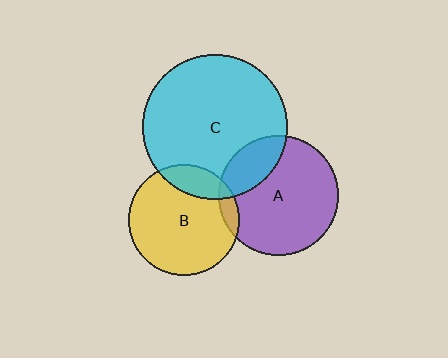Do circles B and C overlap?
Yes.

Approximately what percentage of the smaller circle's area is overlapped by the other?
Approximately 20%.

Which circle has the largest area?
Circle C (cyan).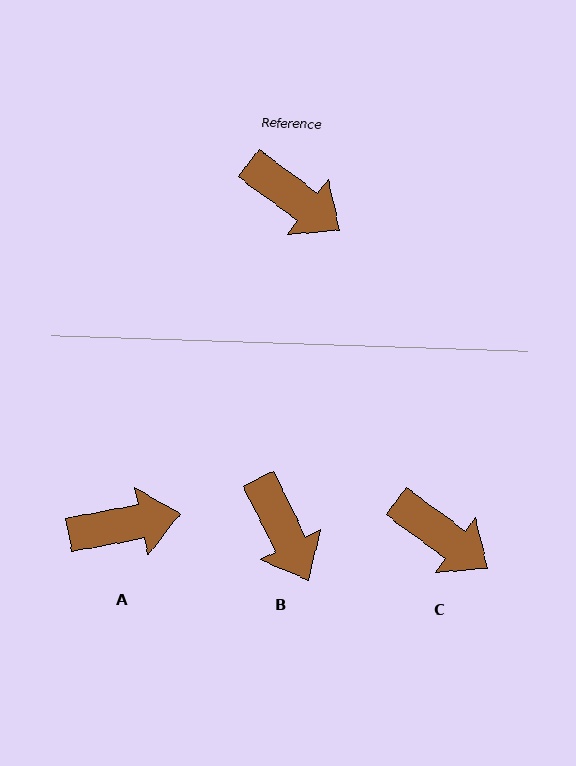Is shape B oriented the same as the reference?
No, it is off by about 27 degrees.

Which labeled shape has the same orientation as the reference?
C.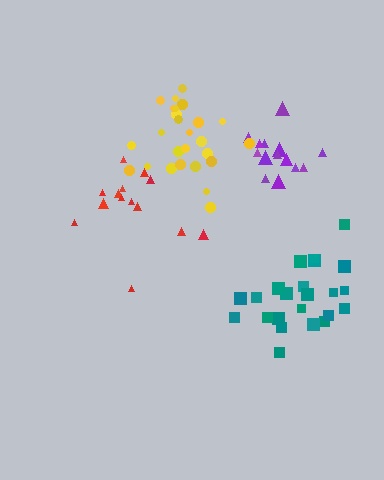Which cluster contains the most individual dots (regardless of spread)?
Yellow (26).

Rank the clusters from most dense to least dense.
yellow, purple, teal, red.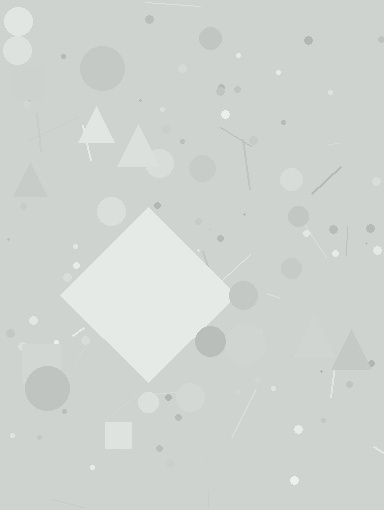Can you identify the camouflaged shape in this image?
The camouflaged shape is a diamond.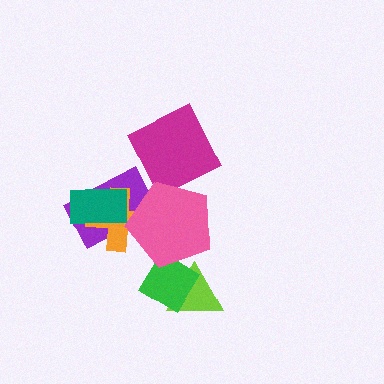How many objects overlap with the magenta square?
0 objects overlap with the magenta square.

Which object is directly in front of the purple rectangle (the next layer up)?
The orange cross is directly in front of the purple rectangle.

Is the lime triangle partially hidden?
Yes, it is partially covered by another shape.